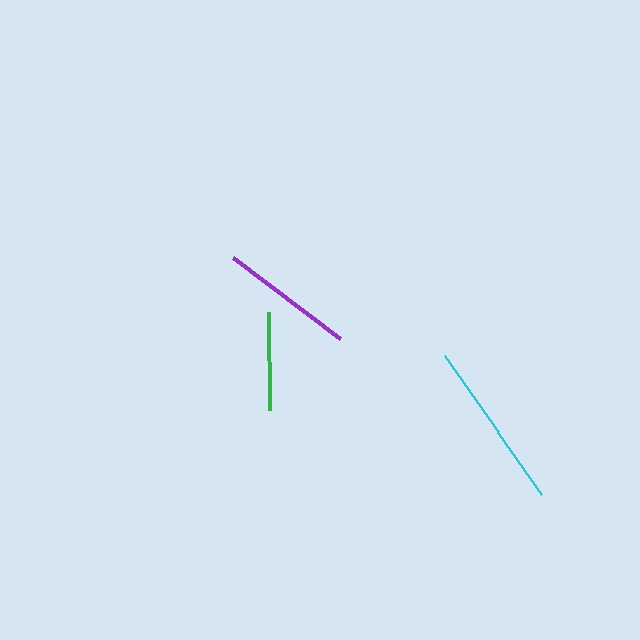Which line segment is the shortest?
The green line is the shortest at approximately 98 pixels.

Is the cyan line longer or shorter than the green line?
The cyan line is longer than the green line.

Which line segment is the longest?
The cyan line is the longest at approximately 171 pixels.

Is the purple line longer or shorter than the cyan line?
The cyan line is longer than the purple line.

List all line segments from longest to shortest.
From longest to shortest: cyan, purple, green.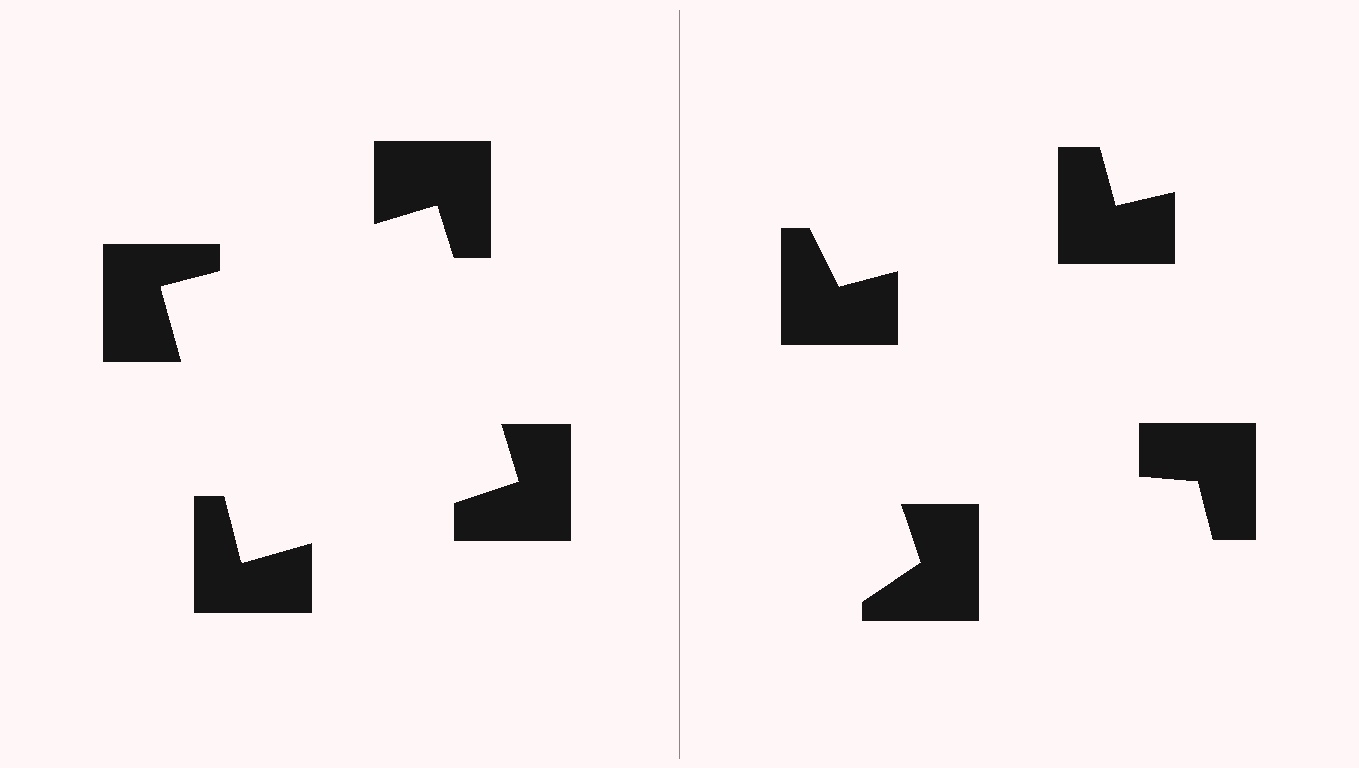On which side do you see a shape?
An illusory square appears on the left side. On the right side the wedge cuts are rotated, so no coherent shape forms.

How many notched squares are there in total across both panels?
8 — 4 on each side.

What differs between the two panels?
The notched squares are positioned identically on both sides; only the wedge orientations differ. On the left they align to a square; on the right they are misaligned.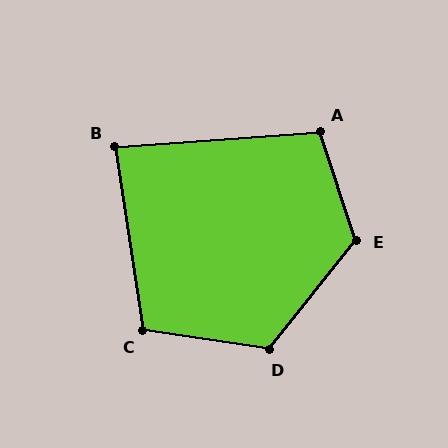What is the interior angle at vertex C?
Approximately 107 degrees (obtuse).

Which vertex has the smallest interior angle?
B, at approximately 86 degrees.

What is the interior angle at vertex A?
Approximately 104 degrees (obtuse).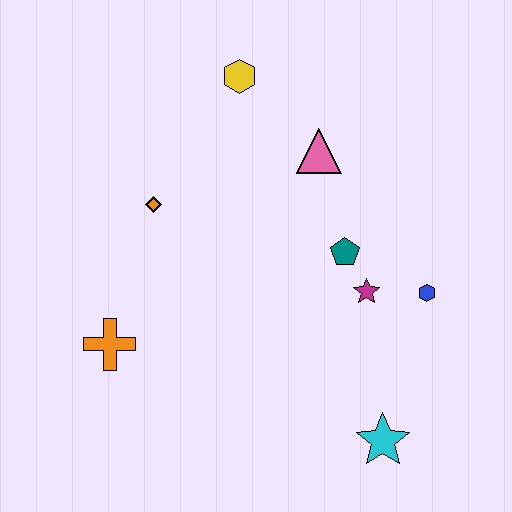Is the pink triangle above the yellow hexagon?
No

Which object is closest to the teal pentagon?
The magenta star is closest to the teal pentagon.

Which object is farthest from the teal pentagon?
The orange cross is farthest from the teal pentagon.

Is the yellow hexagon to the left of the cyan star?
Yes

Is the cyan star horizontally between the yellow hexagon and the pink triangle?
No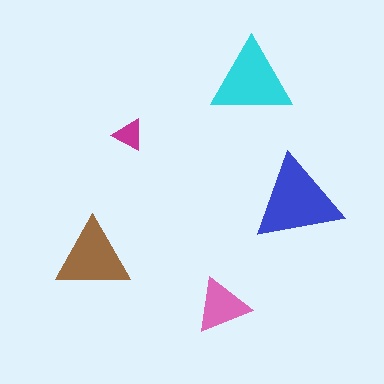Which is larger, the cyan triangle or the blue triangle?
The blue one.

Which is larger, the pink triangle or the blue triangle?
The blue one.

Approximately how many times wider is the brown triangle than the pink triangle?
About 1.5 times wider.